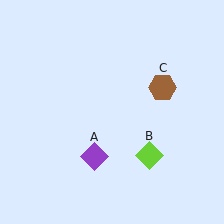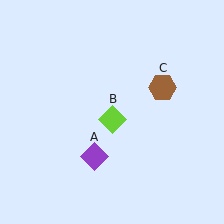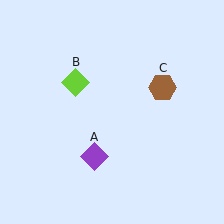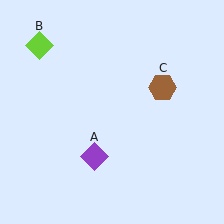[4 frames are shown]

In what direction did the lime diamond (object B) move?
The lime diamond (object B) moved up and to the left.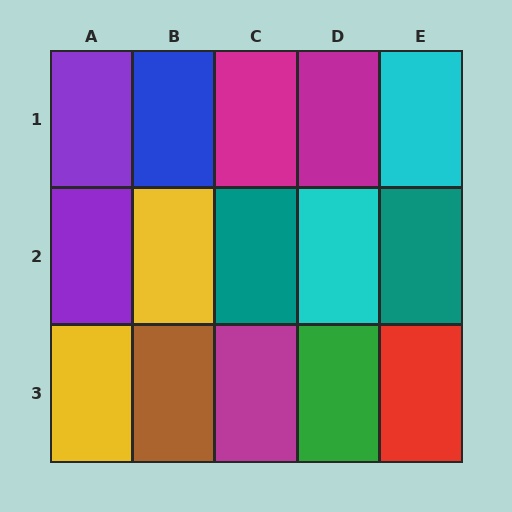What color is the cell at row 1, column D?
Magenta.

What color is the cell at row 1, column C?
Magenta.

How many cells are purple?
2 cells are purple.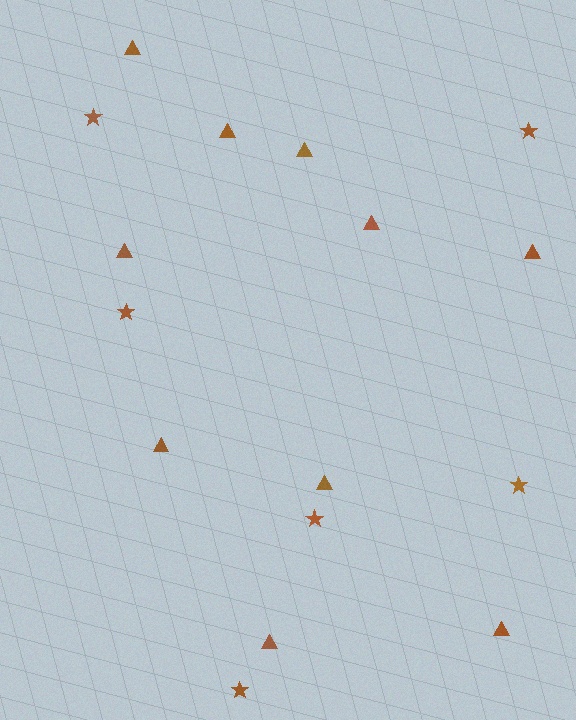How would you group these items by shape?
There are 2 groups: one group of triangles (10) and one group of stars (6).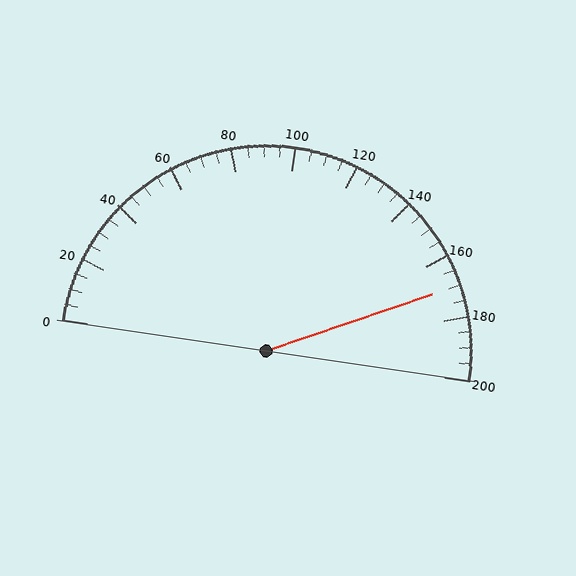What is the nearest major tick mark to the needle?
The nearest major tick mark is 160.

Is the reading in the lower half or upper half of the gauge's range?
The reading is in the upper half of the range (0 to 200).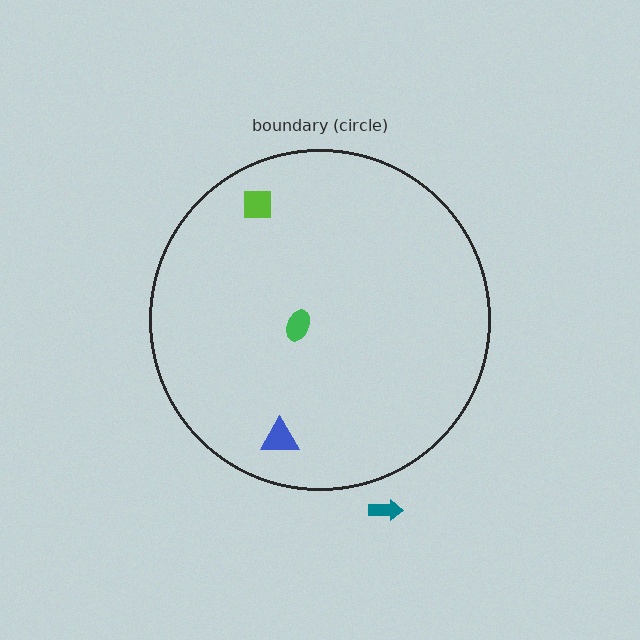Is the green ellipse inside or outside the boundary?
Inside.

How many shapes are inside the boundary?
3 inside, 1 outside.